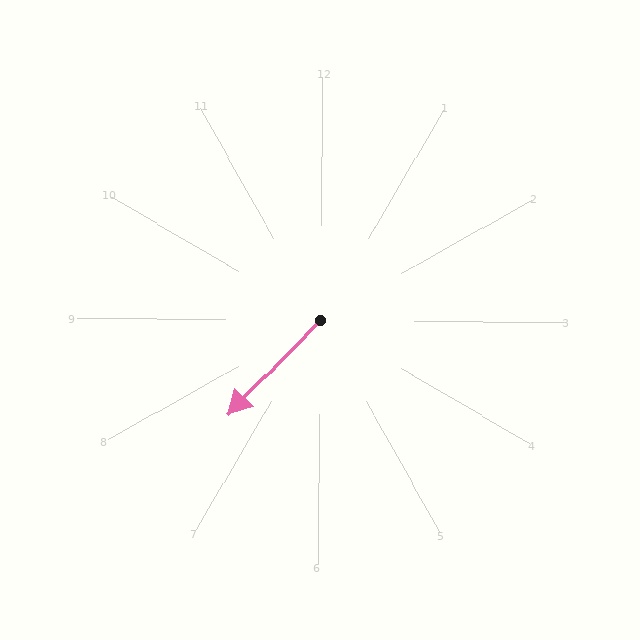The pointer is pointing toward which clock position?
Roughly 7 o'clock.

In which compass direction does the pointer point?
Southwest.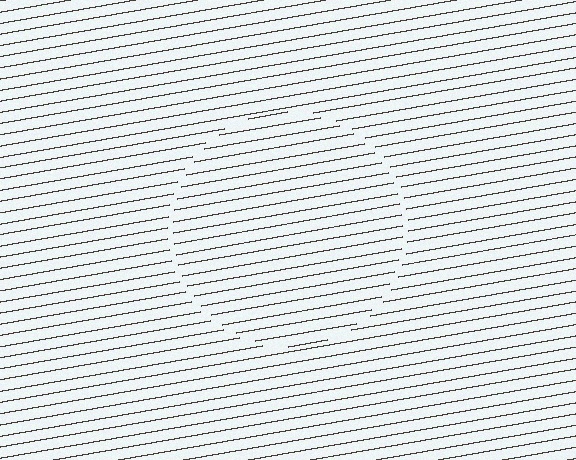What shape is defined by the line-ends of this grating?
An illusory circle. The interior of the shape contains the same grating, shifted by half a period — the contour is defined by the phase discontinuity where line-ends from the inner and outer gratings abut.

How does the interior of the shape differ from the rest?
The interior of the shape contains the same grating, shifted by half a period — the contour is defined by the phase discontinuity where line-ends from the inner and outer gratings abut.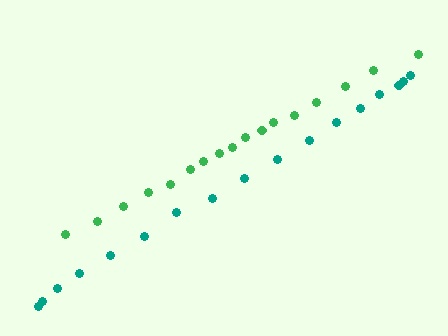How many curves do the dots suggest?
There are 2 distinct paths.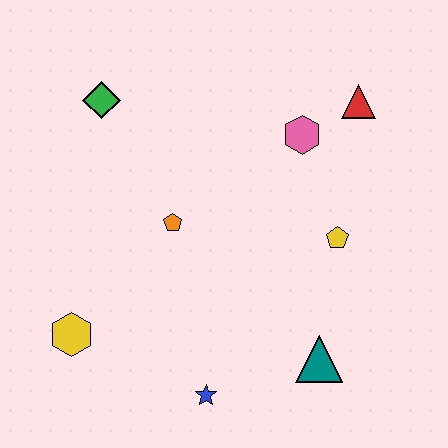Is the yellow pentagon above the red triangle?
No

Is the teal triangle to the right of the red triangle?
No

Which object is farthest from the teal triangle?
The green diamond is farthest from the teal triangle.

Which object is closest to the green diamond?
The orange pentagon is closest to the green diamond.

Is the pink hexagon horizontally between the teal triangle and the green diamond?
Yes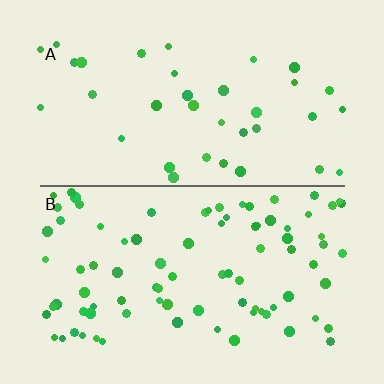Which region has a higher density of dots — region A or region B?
B (the bottom).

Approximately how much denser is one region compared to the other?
Approximately 2.4× — region B over region A.